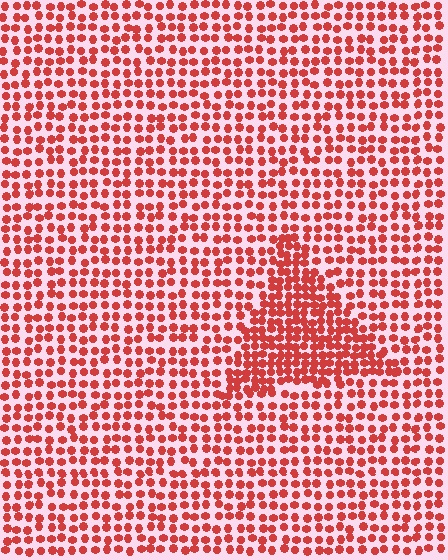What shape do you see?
I see a triangle.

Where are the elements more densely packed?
The elements are more densely packed inside the triangle boundary.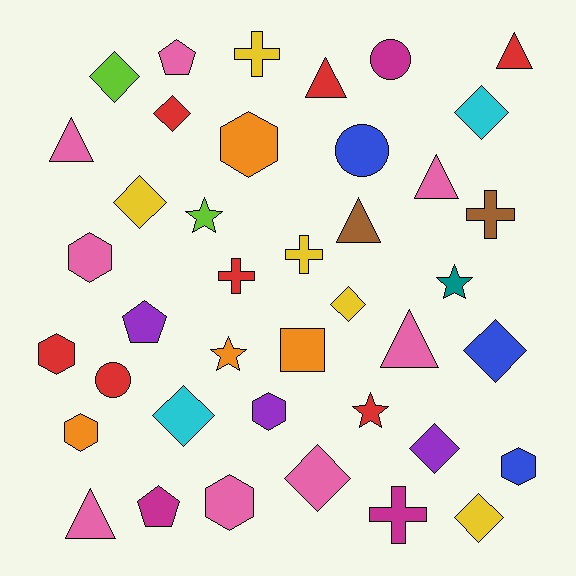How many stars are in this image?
There are 4 stars.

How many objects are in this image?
There are 40 objects.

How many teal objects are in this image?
There is 1 teal object.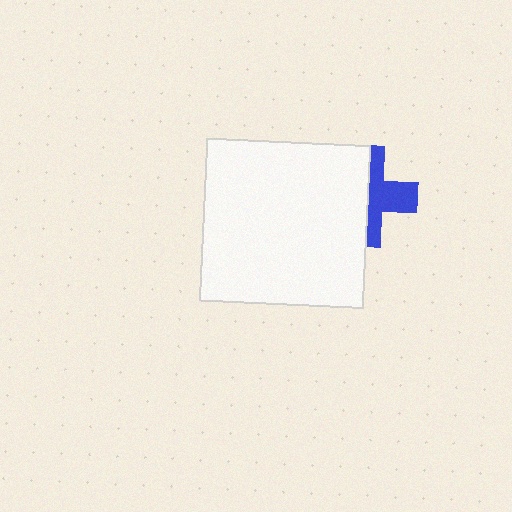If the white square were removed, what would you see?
You would see the complete blue cross.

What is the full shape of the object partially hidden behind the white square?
The partially hidden object is a blue cross.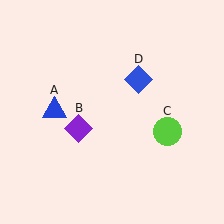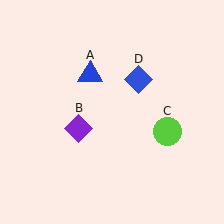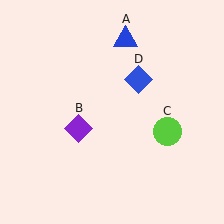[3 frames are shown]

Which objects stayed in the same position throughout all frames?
Purple diamond (object B) and lime circle (object C) and blue diamond (object D) remained stationary.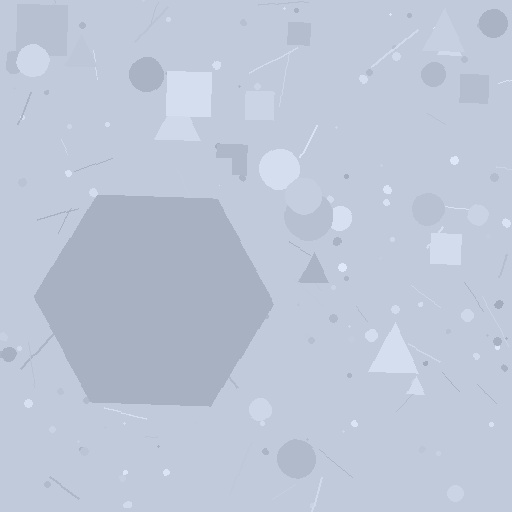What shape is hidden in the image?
A hexagon is hidden in the image.